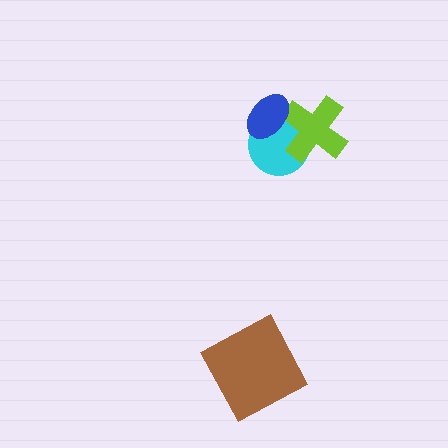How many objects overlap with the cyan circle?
2 objects overlap with the cyan circle.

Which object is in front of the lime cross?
The blue ellipse is in front of the lime cross.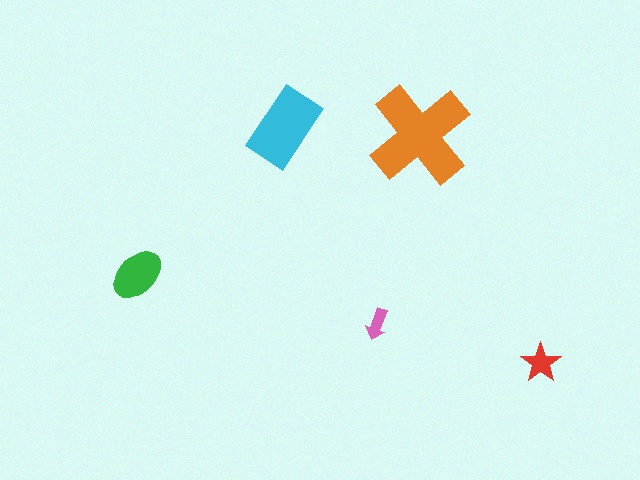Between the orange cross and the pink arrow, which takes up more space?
The orange cross.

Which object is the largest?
The orange cross.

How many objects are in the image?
There are 5 objects in the image.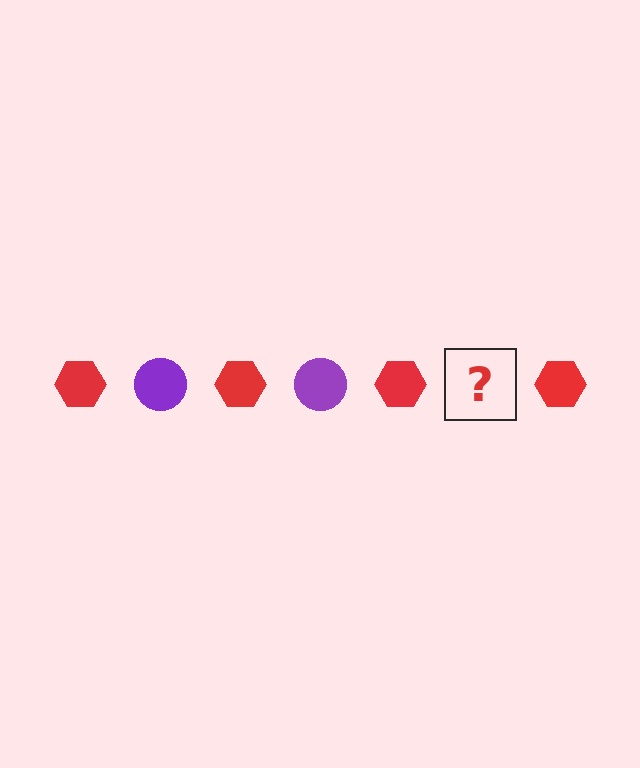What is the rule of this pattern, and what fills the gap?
The rule is that the pattern alternates between red hexagon and purple circle. The gap should be filled with a purple circle.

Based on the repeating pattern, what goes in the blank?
The blank should be a purple circle.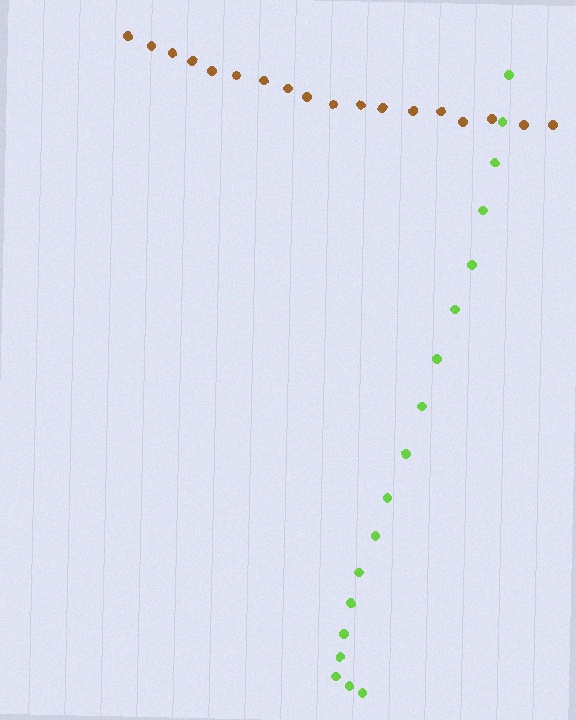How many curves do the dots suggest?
There are 2 distinct paths.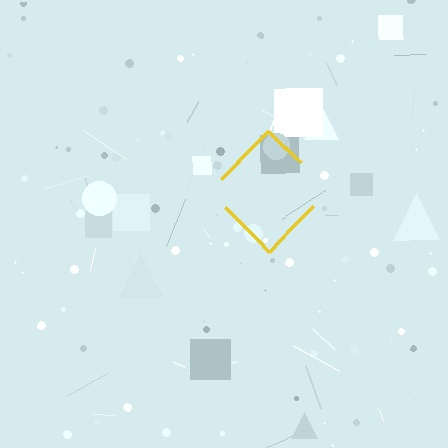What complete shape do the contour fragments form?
The contour fragments form a diamond.